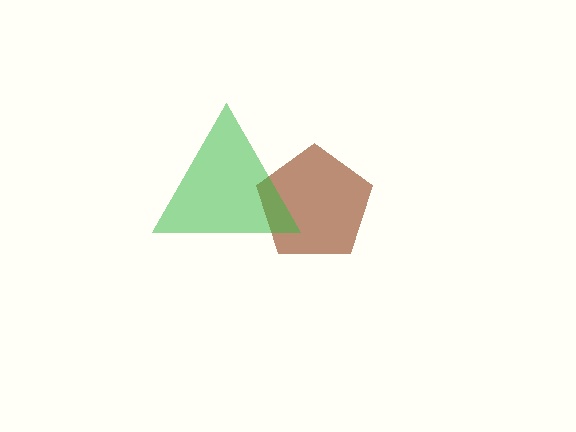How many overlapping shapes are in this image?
There are 2 overlapping shapes in the image.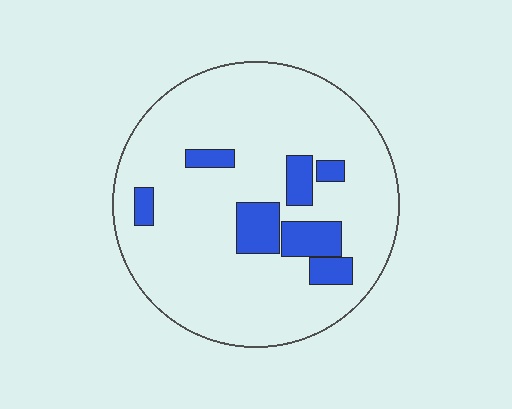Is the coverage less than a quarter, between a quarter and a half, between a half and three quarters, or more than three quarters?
Less than a quarter.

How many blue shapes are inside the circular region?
7.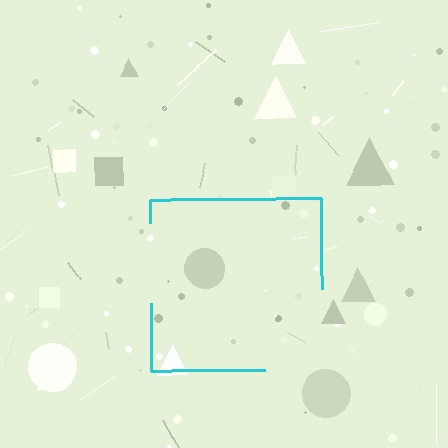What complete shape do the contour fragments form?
The contour fragments form a square.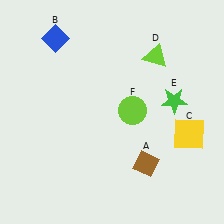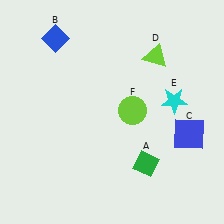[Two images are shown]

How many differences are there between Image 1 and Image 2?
There are 3 differences between the two images.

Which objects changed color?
A changed from brown to green. C changed from yellow to blue. E changed from green to cyan.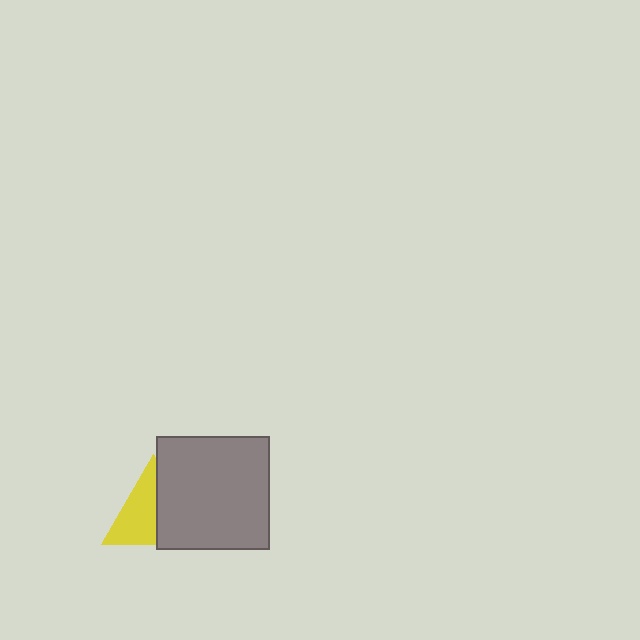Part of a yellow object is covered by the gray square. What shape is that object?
It is a triangle.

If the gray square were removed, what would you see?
You would see the complete yellow triangle.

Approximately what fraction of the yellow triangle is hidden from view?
Roughly 46% of the yellow triangle is hidden behind the gray square.